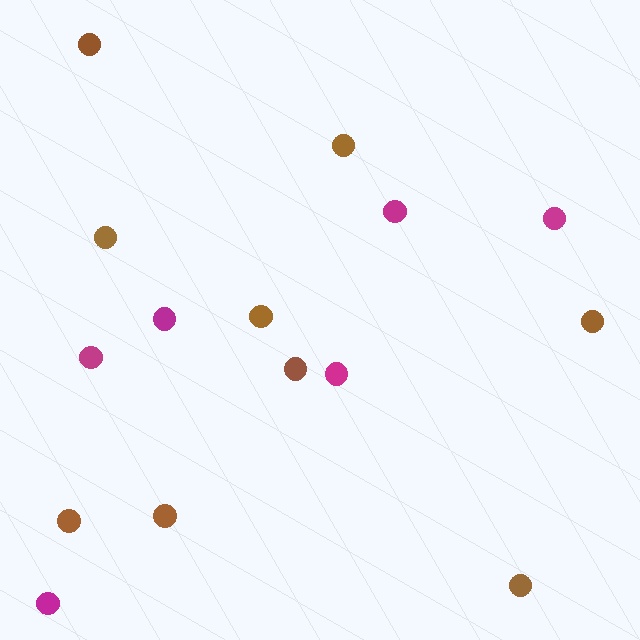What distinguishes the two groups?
There are 2 groups: one group of brown circles (9) and one group of magenta circles (6).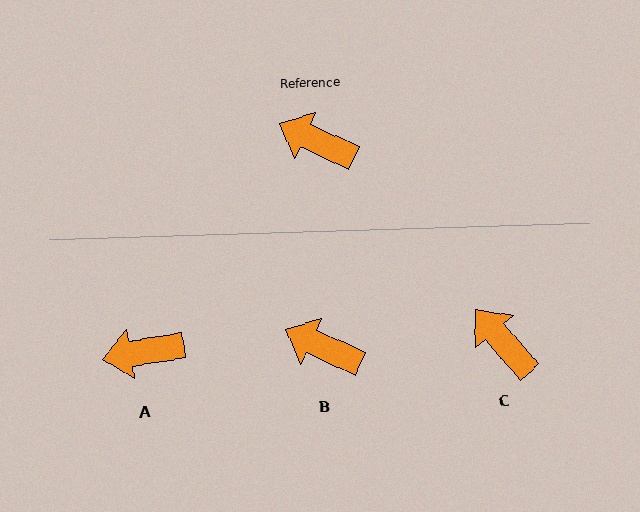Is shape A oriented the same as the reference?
No, it is off by about 34 degrees.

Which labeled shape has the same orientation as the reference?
B.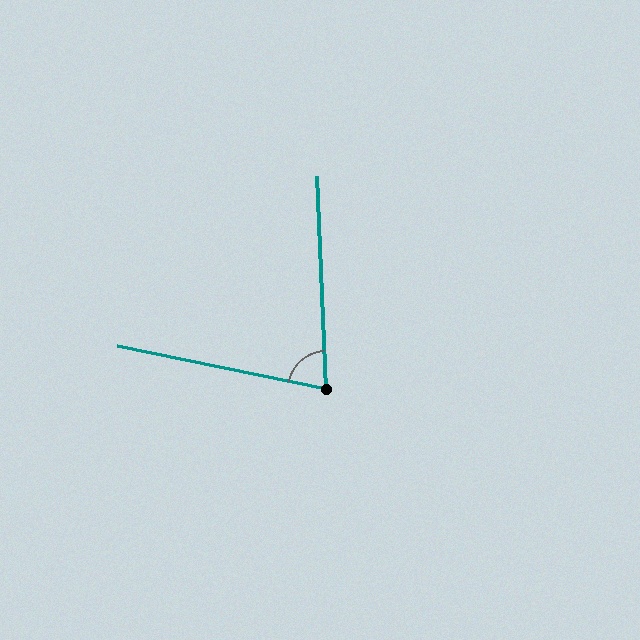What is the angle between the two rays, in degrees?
Approximately 76 degrees.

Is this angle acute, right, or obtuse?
It is acute.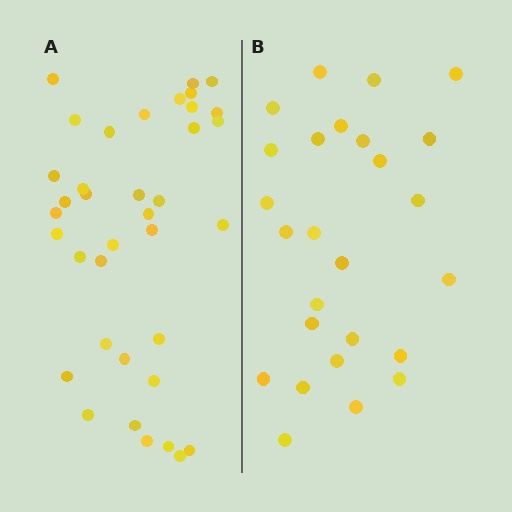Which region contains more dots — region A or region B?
Region A (the left region) has more dots.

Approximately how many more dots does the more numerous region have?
Region A has roughly 12 or so more dots than region B.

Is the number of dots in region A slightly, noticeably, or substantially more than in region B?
Region A has noticeably more, but not dramatically so. The ratio is roughly 1.4 to 1.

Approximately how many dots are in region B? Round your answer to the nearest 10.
About 30 dots. (The exact count is 26, which rounds to 30.)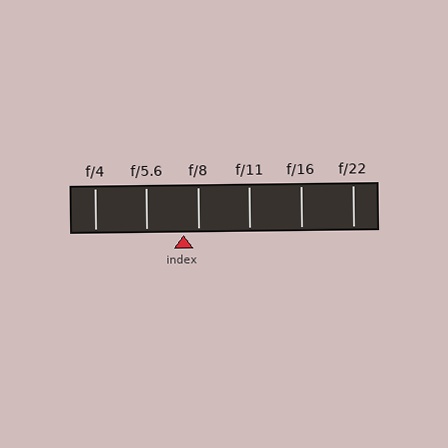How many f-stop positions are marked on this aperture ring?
There are 6 f-stop positions marked.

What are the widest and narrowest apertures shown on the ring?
The widest aperture shown is f/4 and the narrowest is f/22.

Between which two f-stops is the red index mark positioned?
The index mark is between f/5.6 and f/8.